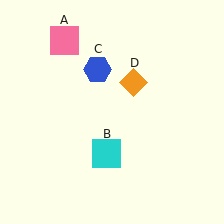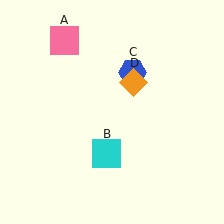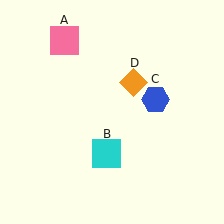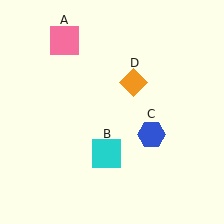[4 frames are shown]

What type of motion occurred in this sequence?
The blue hexagon (object C) rotated clockwise around the center of the scene.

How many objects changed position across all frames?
1 object changed position: blue hexagon (object C).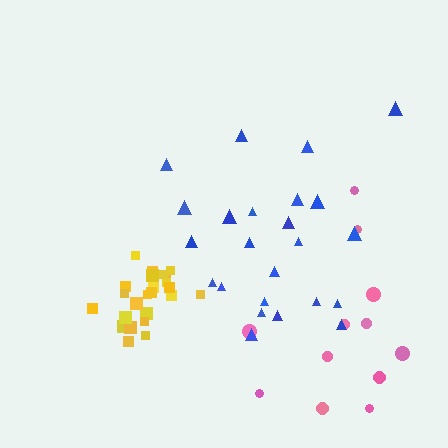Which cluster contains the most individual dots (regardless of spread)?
Blue (24).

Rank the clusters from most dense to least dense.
yellow, blue, pink.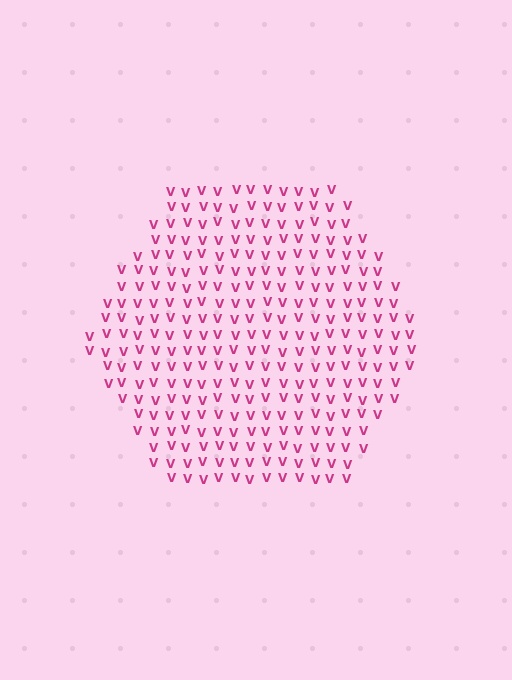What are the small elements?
The small elements are letter V's.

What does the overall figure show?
The overall figure shows a hexagon.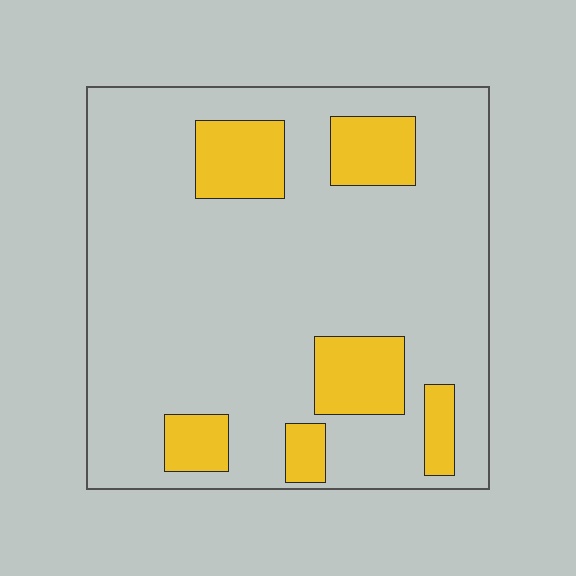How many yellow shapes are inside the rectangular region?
6.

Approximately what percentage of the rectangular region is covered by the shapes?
Approximately 20%.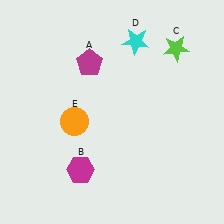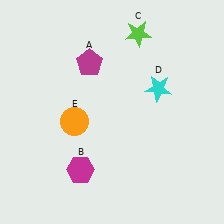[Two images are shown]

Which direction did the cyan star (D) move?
The cyan star (D) moved down.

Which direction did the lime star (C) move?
The lime star (C) moved left.